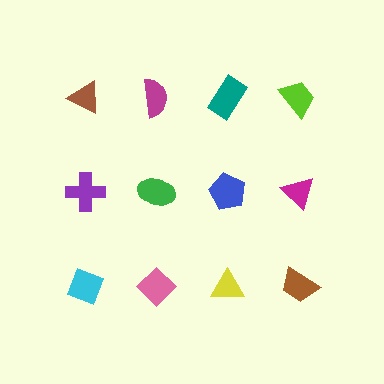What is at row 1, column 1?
A brown triangle.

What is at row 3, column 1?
A cyan diamond.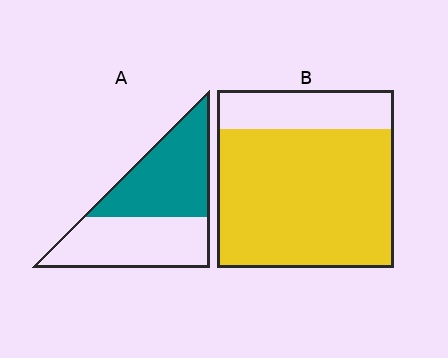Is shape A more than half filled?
Roughly half.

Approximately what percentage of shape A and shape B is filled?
A is approximately 50% and B is approximately 80%.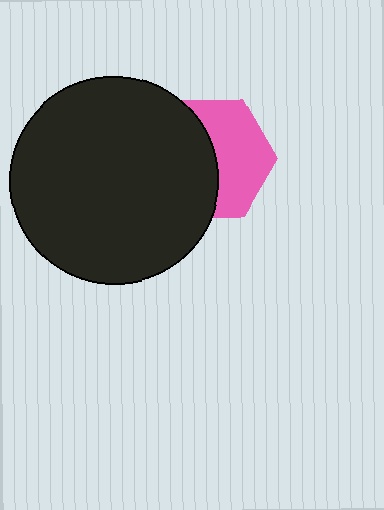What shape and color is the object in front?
The object in front is a black circle.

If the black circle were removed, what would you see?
You would see the complete pink hexagon.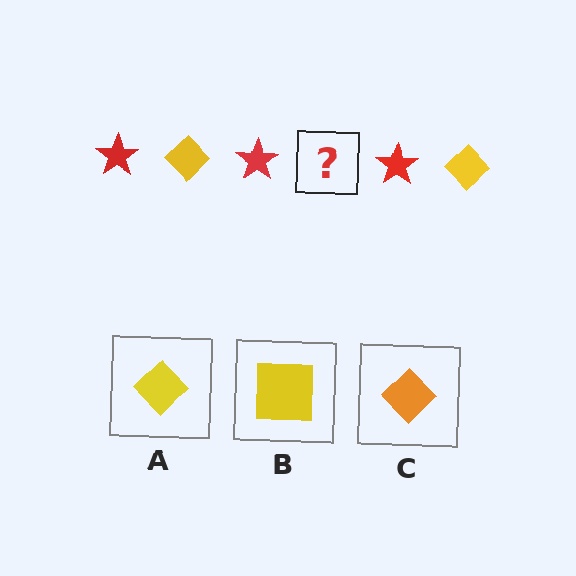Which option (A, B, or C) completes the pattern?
A.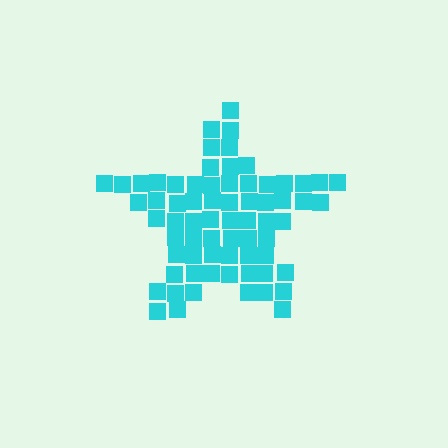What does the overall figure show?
The overall figure shows a star.